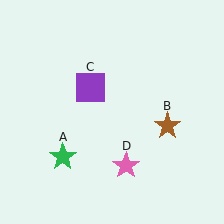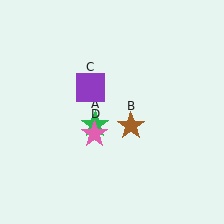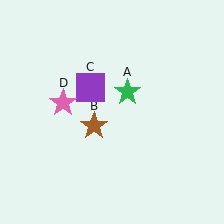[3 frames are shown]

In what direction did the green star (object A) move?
The green star (object A) moved up and to the right.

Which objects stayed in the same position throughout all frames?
Purple square (object C) remained stationary.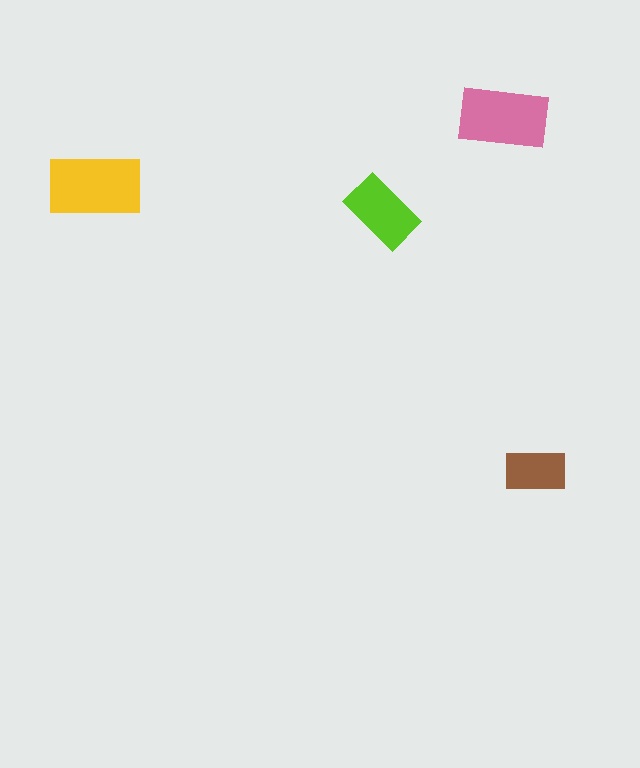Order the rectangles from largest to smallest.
the yellow one, the pink one, the lime one, the brown one.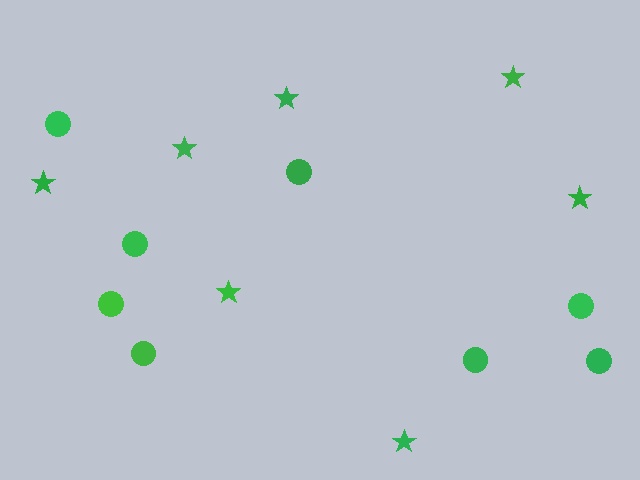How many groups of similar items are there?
There are 2 groups: one group of stars (7) and one group of circles (8).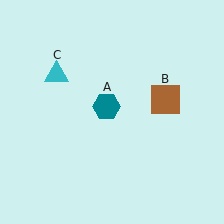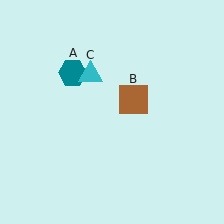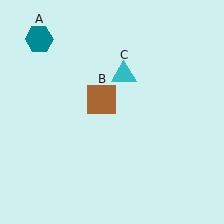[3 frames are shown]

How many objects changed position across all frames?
3 objects changed position: teal hexagon (object A), brown square (object B), cyan triangle (object C).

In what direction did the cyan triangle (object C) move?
The cyan triangle (object C) moved right.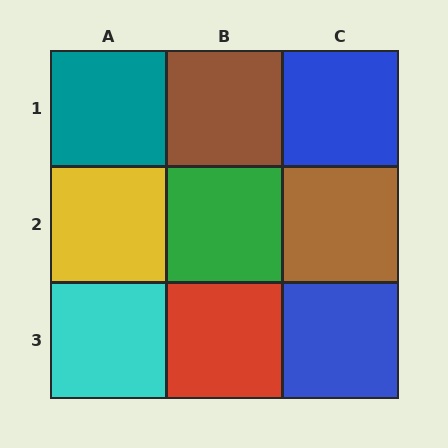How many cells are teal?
1 cell is teal.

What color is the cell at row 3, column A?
Cyan.